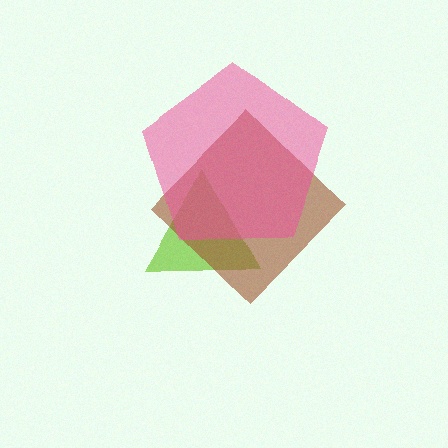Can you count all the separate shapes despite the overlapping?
Yes, there are 3 separate shapes.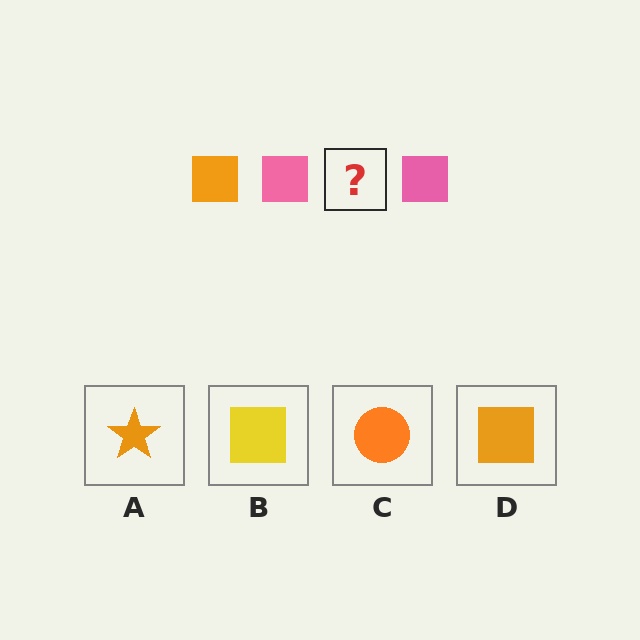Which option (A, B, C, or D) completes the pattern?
D.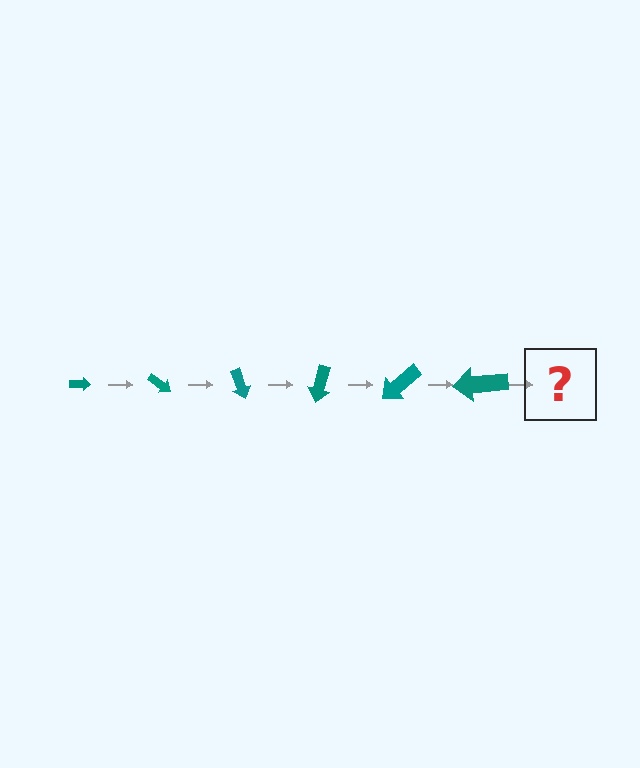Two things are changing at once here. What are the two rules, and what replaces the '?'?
The two rules are that the arrow grows larger each step and it rotates 35 degrees each step. The '?' should be an arrow, larger than the previous one and rotated 210 degrees from the start.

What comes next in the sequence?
The next element should be an arrow, larger than the previous one and rotated 210 degrees from the start.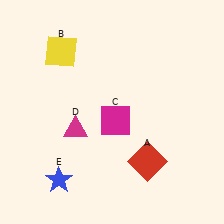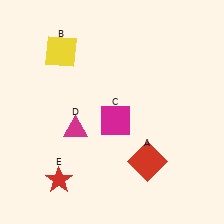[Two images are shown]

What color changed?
The star (E) changed from blue in Image 1 to red in Image 2.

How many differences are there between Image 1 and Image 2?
There is 1 difference between the two images.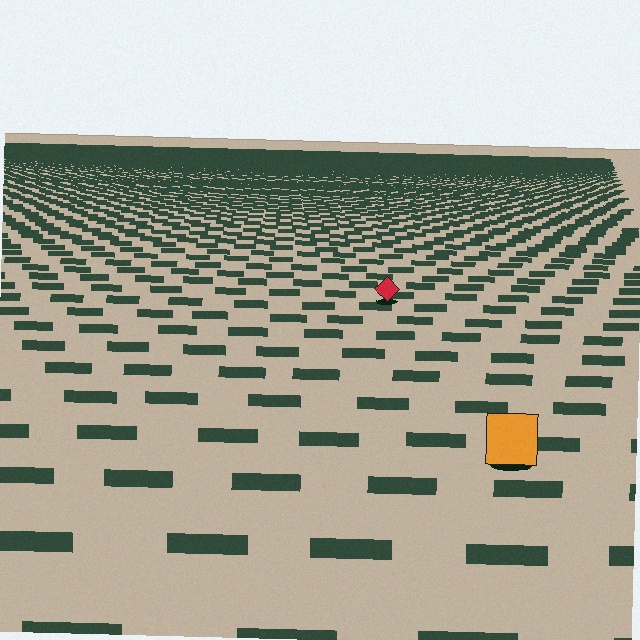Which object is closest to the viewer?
The orange square is closest. The texture marks near it are larger and more spread out.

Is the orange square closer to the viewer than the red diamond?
Yes. The orange square is closer — you can tell from the texture gradient: the ground texture is coarser near it.